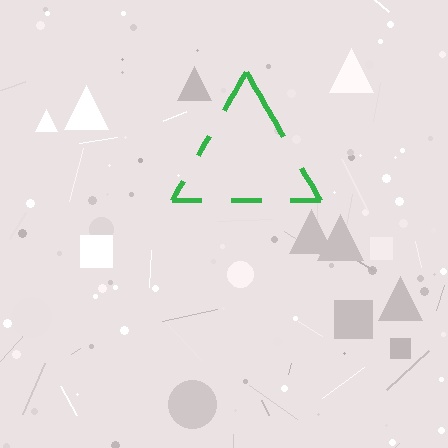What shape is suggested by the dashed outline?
The dashed outline suggests a triangle.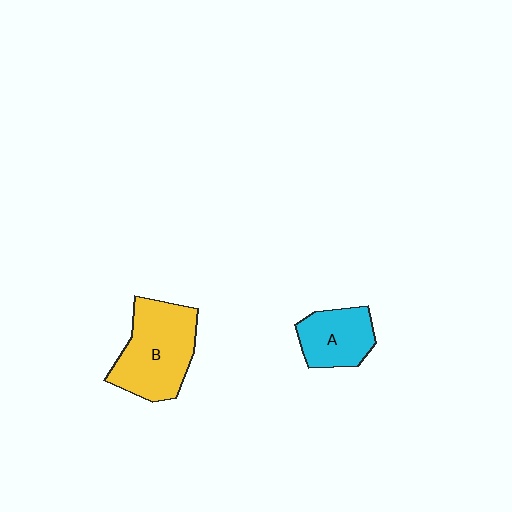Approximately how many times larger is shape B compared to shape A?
Approximately 1.6 times.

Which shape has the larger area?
Shape B (yellow).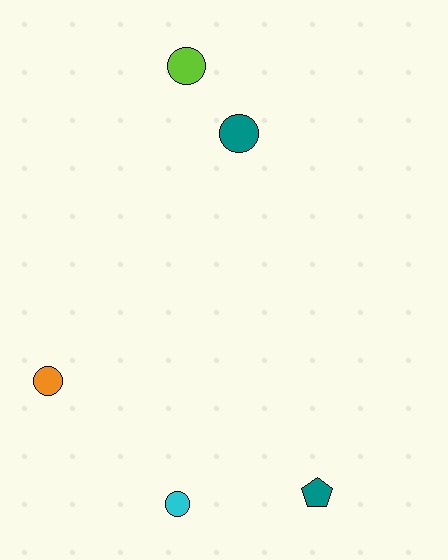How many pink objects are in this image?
There are no pink objects.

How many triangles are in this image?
There are no triangles.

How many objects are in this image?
There are 5 objects.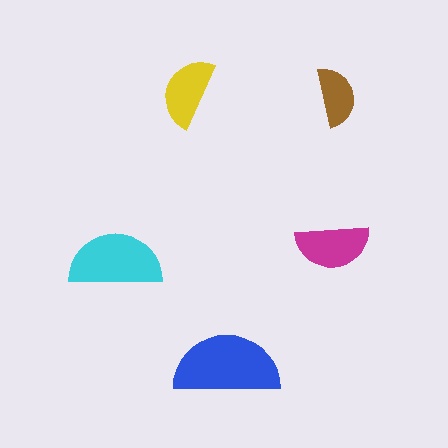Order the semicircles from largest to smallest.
the blue one, the cyan one, the magenta one, the yellow one, the brown one.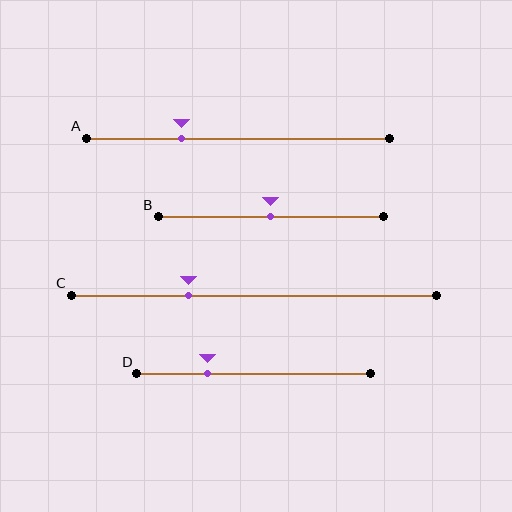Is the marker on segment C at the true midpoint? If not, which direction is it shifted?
No, the marker on segment C is shifted to the left by about 18% of the segment length.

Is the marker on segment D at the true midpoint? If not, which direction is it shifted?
No, the marker on segment D is shifted to the left by about 20% of the segment length.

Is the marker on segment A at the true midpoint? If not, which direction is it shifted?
No, the marker on segment A is shifted to the left by about 19% of the segment length.